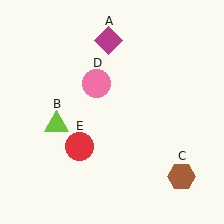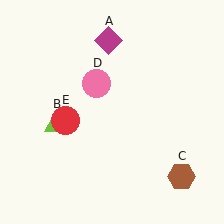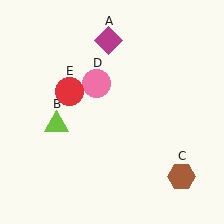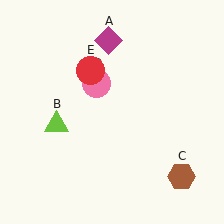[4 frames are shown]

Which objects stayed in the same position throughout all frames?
Magenta diamond (object A) and lime triangle (object B) and brown hexagon (object C) and pink circle (object D) remained stationary.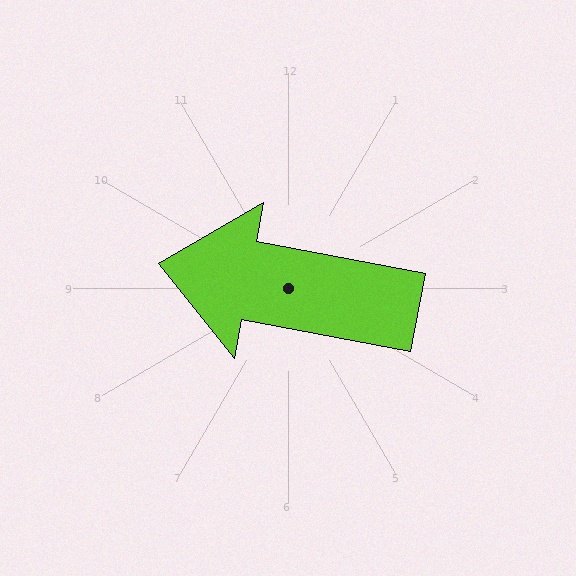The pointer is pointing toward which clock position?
Roughly 9 o'clock.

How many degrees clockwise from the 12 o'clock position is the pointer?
Approximately 281 degrees.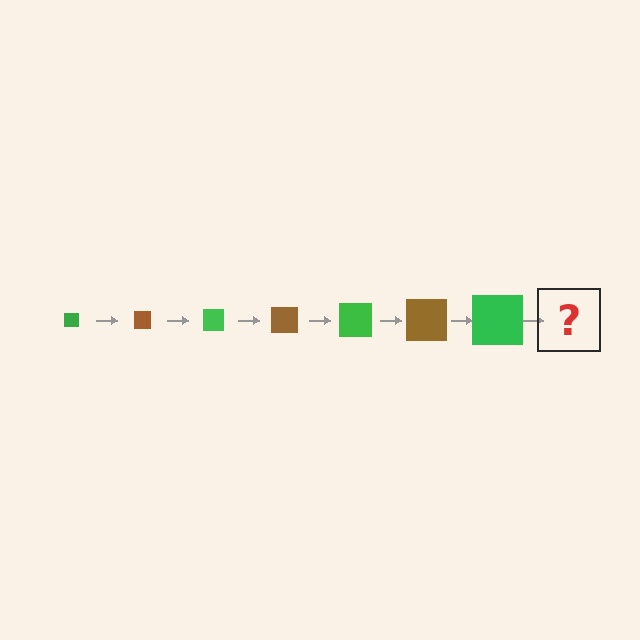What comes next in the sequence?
The next element should be a brown square, larger than the previous one.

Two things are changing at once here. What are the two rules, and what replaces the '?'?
The two rules are that the square grows larger each step and the color cycles through green and brown. The '?' should be a brown square, larger than the previous one.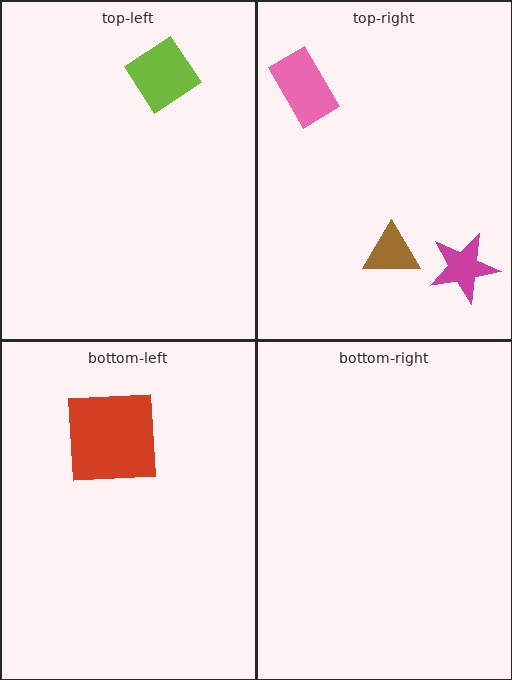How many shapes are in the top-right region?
3.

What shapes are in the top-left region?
The lime diamond.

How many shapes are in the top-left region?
1.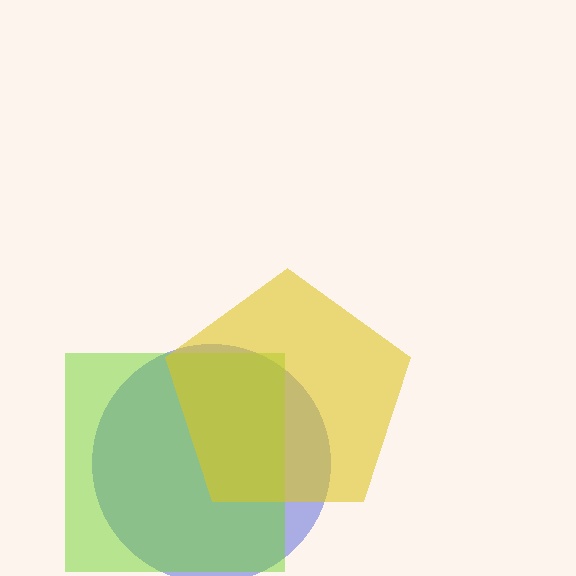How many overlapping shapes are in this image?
There are 3 overlapping shapes in the image.